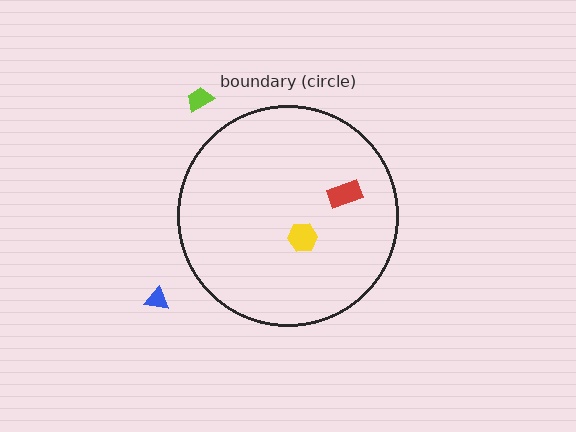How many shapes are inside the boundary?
2 inside, 2 outside.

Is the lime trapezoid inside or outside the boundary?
Outside.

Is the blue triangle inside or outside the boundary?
Outside.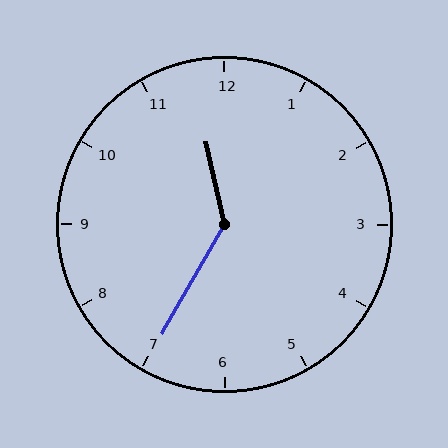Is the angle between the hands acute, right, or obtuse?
It is obtuse.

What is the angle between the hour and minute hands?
Approximately 138 degrees.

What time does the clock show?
11:35.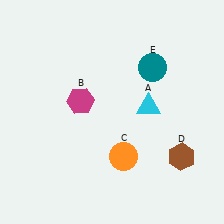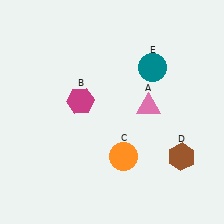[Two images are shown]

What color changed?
The triangle (A) changed from cyan in Image 1 to pink in Image 2.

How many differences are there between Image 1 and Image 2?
There is 1 difference between the two images.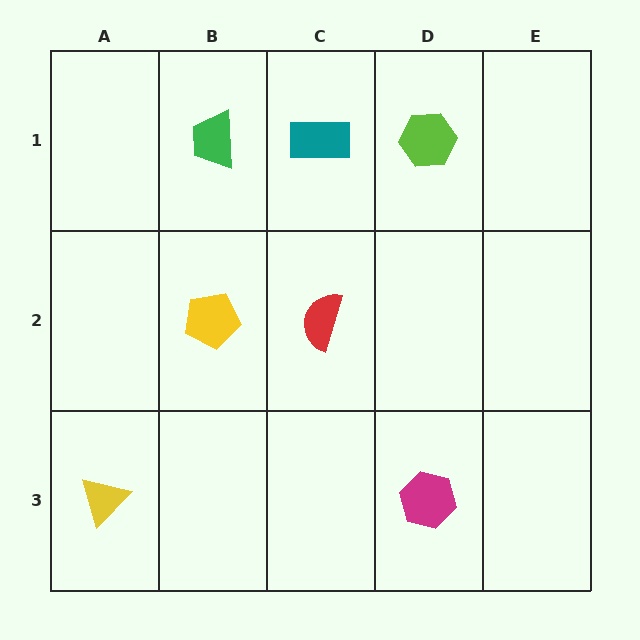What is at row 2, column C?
A red semicircle.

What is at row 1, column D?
A lime hexagon.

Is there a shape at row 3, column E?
No, that cell is empty.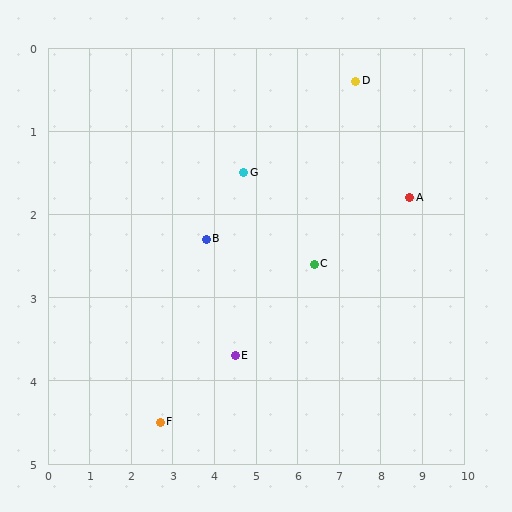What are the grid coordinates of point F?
Point F is at approximately (2.7, 4.5).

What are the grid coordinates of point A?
Point A is at approximately (8.7, 1.8).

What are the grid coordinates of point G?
Point G is at approximately (4.7, 1.5).